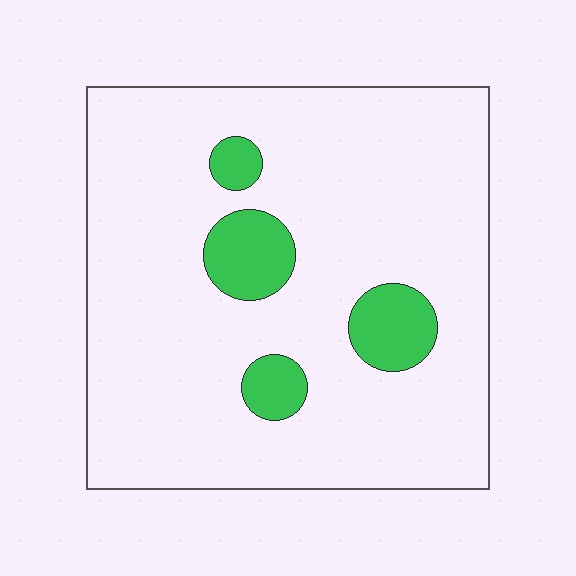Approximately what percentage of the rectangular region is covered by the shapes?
Approximately 10%.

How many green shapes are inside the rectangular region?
4.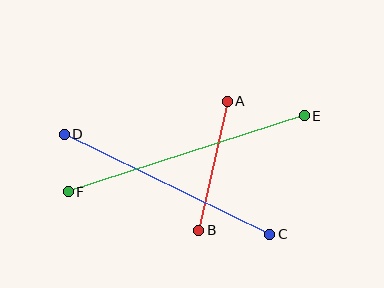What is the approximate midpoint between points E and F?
The midpoint is at approximately (186, 154) pixels.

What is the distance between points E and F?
The distance is approximately 248 pixels.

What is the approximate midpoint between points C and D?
The midpoint is at approximately (167, 184) pixels.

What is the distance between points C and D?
The distance is approximately 229 pixels.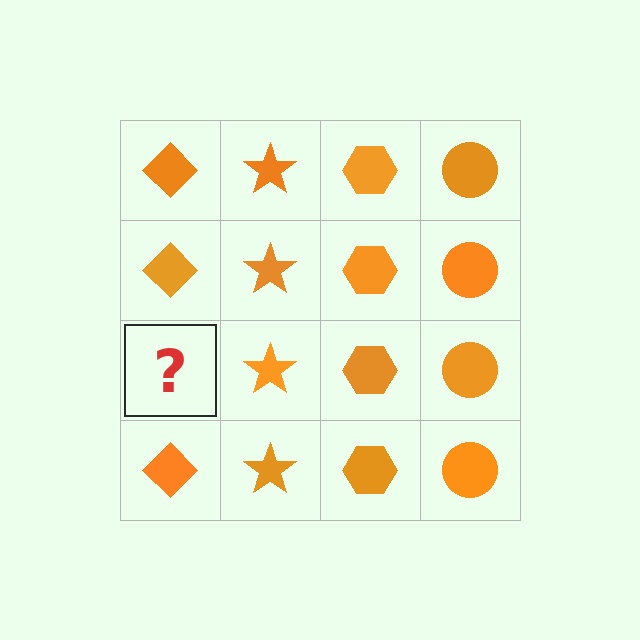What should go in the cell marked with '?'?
The missing cell should contain an orange diamond.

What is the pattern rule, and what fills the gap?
The rule is that each column has a consistent shape. The gap should be filled with an orange diamond.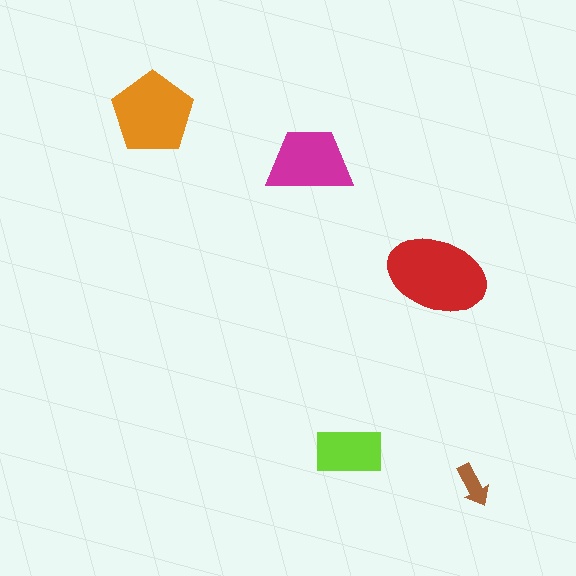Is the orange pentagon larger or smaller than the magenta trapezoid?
Larger.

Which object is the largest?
The red ellipse.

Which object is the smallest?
The brown arrow.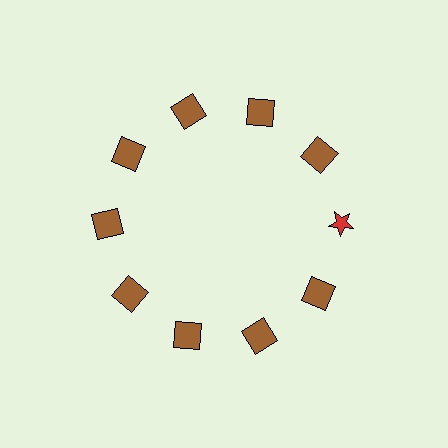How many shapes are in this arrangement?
There are 10 shapes arranged in a ring pattern.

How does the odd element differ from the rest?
It differs in both color (red instead of brown) and shape (star instead of square).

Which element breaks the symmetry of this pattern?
The red star at roughly the 3 o'clock position breaks the symmetry. All other shapes are brown squares.